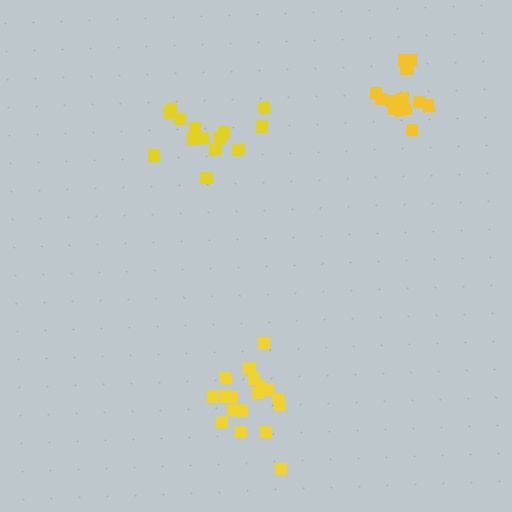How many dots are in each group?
Group 1: 15 dots, Group 2: 19 dots, Group 3: 14 dots (48 total).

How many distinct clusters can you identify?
There are 3 distinct clusters.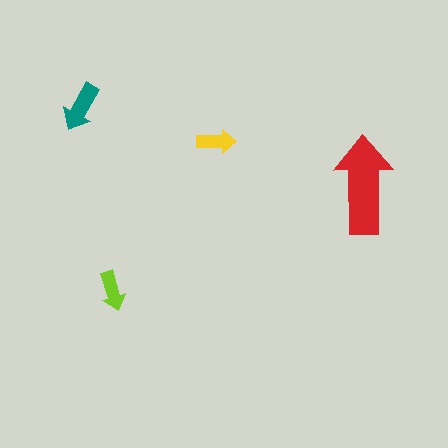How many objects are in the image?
There are 4 objects in the image.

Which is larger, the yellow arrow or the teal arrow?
The teal one.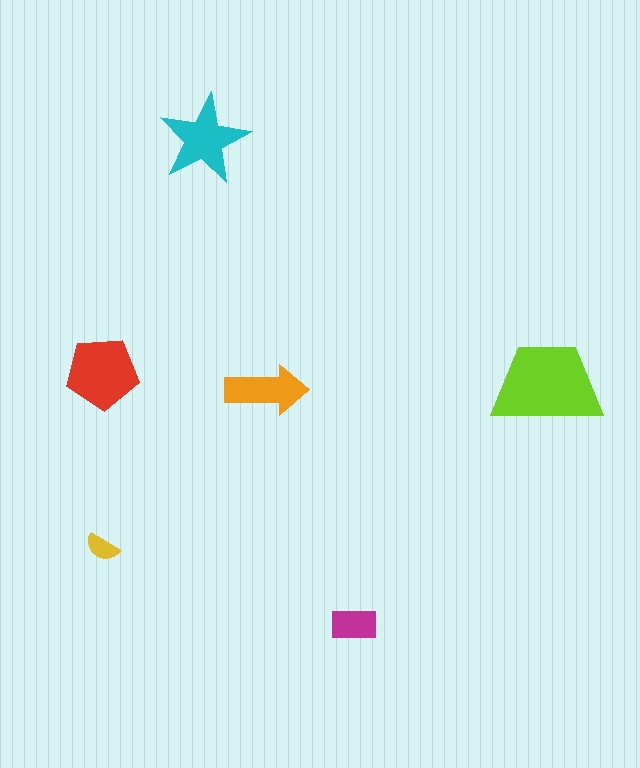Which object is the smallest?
The yellow semicircle.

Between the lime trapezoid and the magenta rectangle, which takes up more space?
The lime trapezoid.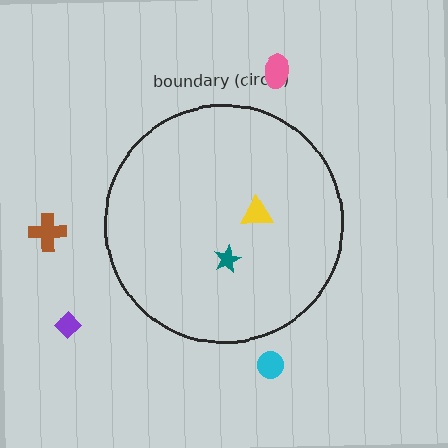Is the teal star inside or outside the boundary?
Inside.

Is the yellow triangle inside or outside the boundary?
Inside.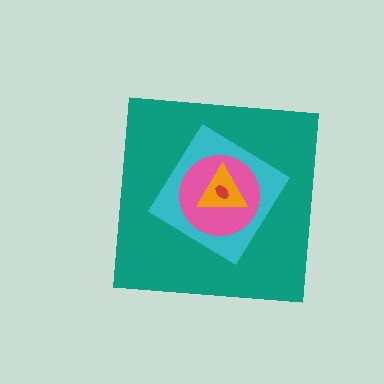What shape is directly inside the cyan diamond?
The pink circle.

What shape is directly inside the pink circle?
The orange triangle.